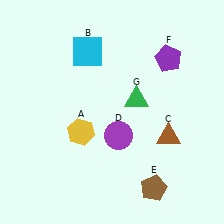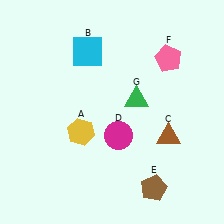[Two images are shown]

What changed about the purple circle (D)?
In Image 1, D is purple. In Image 2, it changed to magenta.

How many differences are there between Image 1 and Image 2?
There are 2 differences between the two images.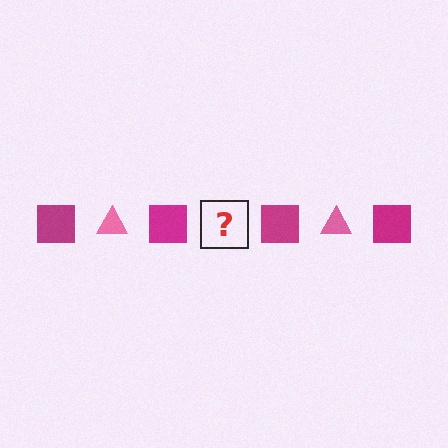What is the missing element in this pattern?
The missing element is a pink triangle.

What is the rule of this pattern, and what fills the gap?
The rule is that the pattern alternates between magenta square and pink triangle. The gap should be filled with a pink triangle.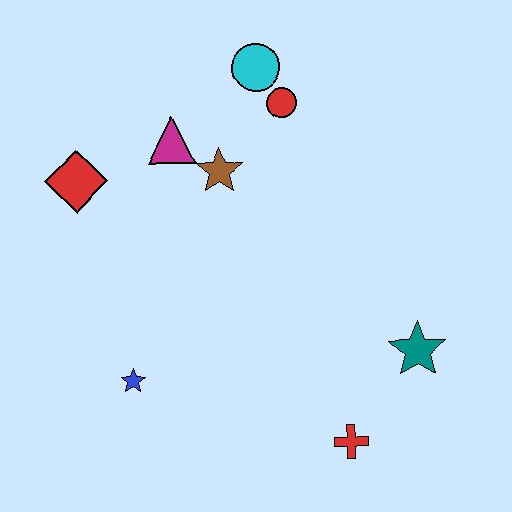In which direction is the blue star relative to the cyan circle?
The blue star is below the cyan circle.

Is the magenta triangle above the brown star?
Yes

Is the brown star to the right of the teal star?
No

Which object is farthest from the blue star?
The cyan circle is farthest from the blue star.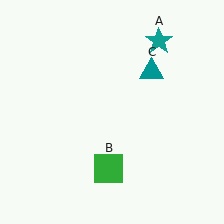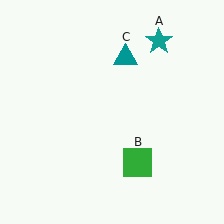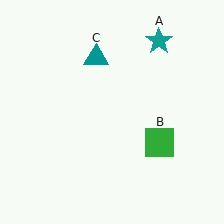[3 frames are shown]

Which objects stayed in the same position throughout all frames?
Teal star (object A) remained stationary.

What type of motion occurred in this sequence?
The green square (object B), teal triangle (object C) rotated counterclockwise around the center of the scene.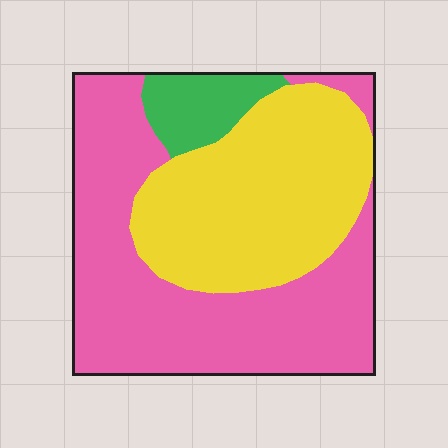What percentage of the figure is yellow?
Yellow takes up about two fifths (2/5) of the figure.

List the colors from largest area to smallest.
From largest to smallest: pink, yellow, green.